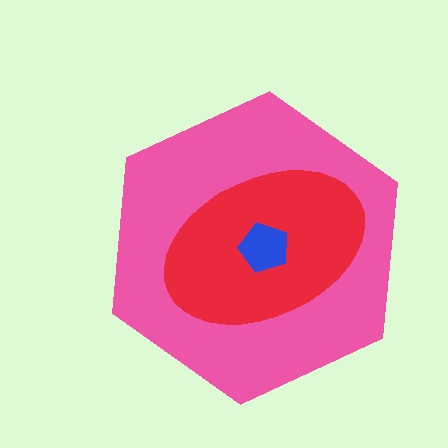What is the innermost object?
The blue pentagon.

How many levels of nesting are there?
3.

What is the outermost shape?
The pink hexagon.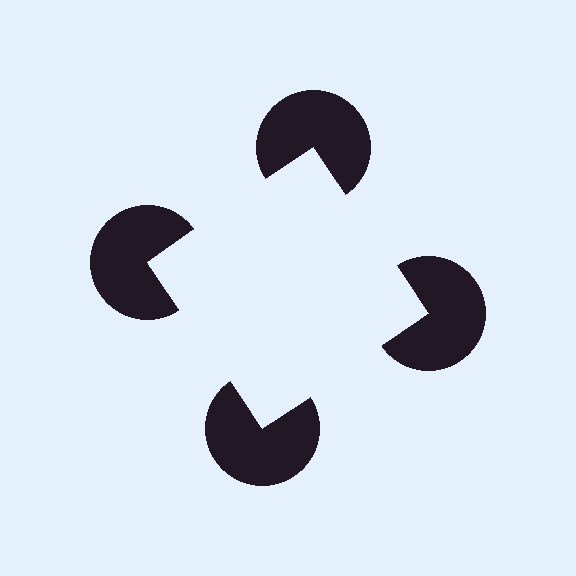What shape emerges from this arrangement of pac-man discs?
An illusory square — its edges are inferred from the aligned wedge cuts in the pac-man discs, not physically drawn.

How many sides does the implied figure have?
4 sides.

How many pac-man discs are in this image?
There are 4 — one at each vertex of the illusory square.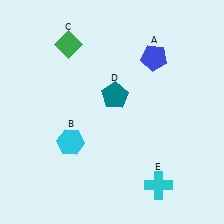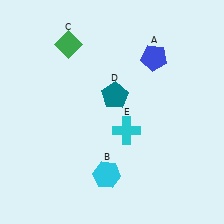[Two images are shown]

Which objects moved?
The objects that moved are: the cyan hexagon (B), the cyan cross (E).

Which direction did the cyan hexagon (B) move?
The cyan hexagon (B) moved right.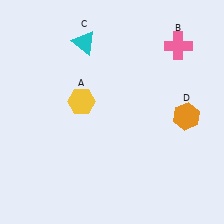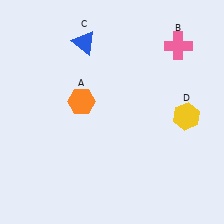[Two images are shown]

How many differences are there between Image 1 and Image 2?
There are 3 differences between the two images.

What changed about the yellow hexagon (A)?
In Image 1, A is yellow. In Image 2, it changed to orange.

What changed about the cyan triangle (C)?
In Image 1, C is cyan. In Image 2, it changed to blue.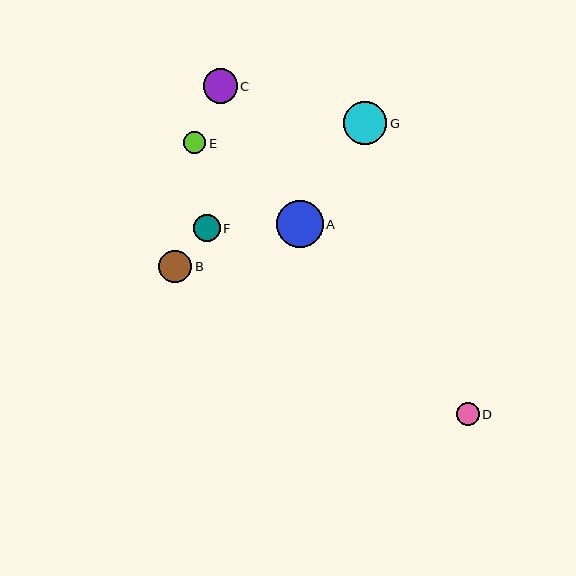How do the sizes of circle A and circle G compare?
Circle A and circle G are approximately the same size.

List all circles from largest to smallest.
From largest to smallest: A, G, C, B, F, E, D.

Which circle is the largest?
Circle A is the largest with a size of approximately 47 pixels.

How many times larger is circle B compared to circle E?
Circle B is approximately 1.4 times the size of circle E.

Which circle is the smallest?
Circle D is the smallest with a size of approximately 23 pixels.